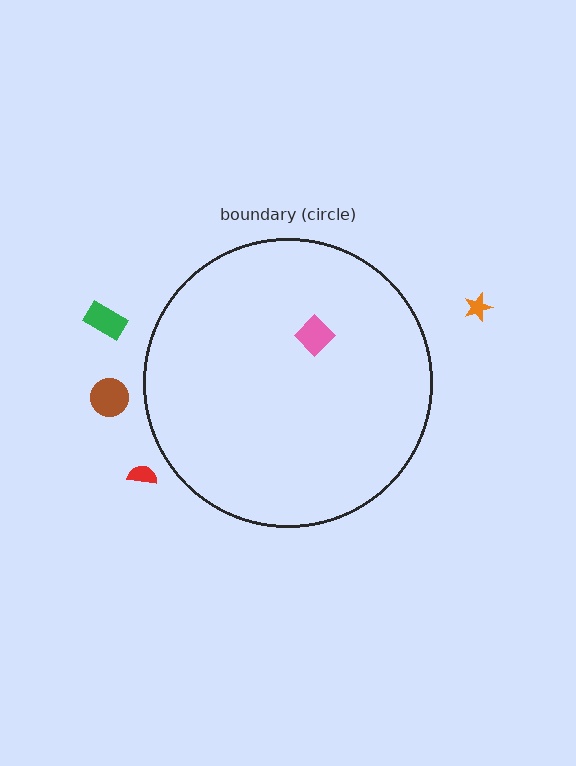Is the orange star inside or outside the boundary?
Outside.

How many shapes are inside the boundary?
1 inside, 4 outside.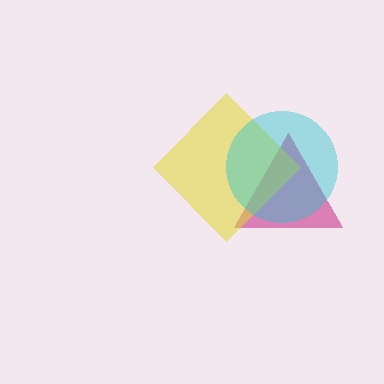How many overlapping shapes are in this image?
There are 3 overlapping shapes in the image.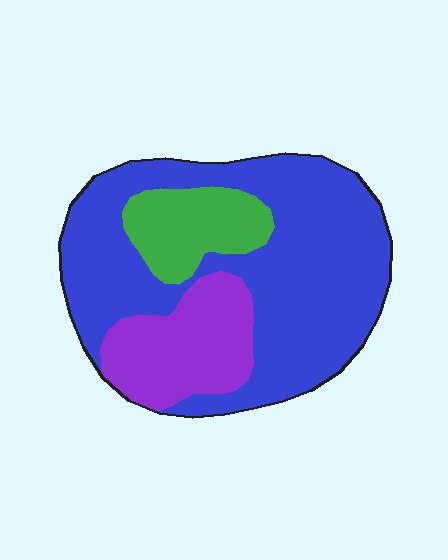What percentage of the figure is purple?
Purple takes up about one fifth (1/5) of the figure.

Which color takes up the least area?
Green, at roughly 15%.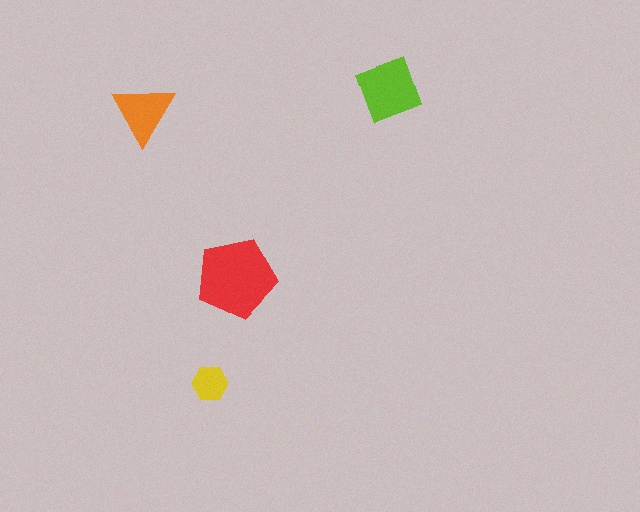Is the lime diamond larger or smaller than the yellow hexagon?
Larger.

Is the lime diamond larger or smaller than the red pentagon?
Smaller.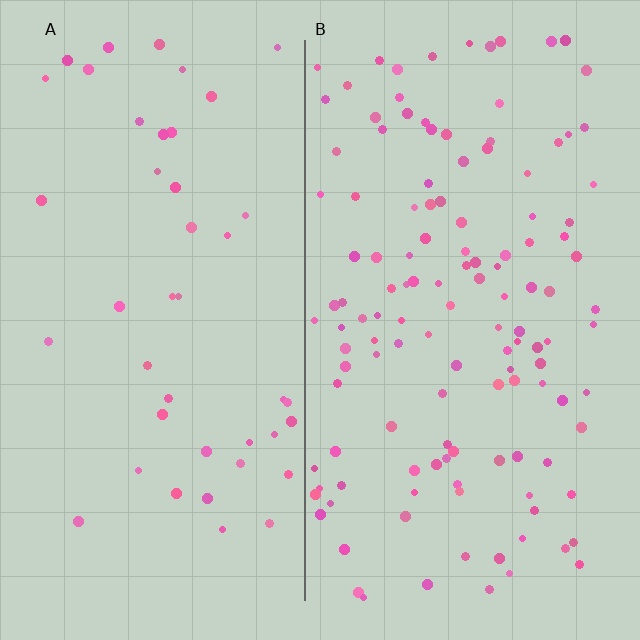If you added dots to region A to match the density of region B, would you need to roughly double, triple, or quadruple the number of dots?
Approximately triple.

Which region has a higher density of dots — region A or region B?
B (the right).